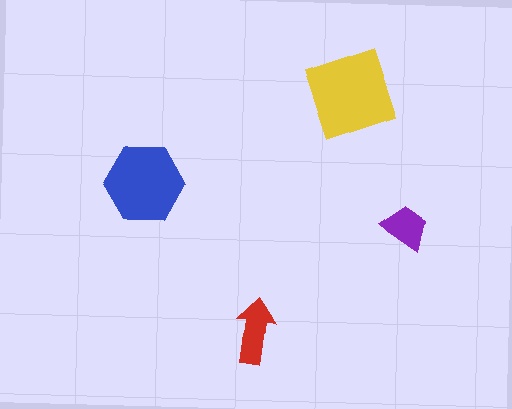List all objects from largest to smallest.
The yellow diamond, the blue hexagon, the red arrow, the purple trapezoid.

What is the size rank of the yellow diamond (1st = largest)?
1st.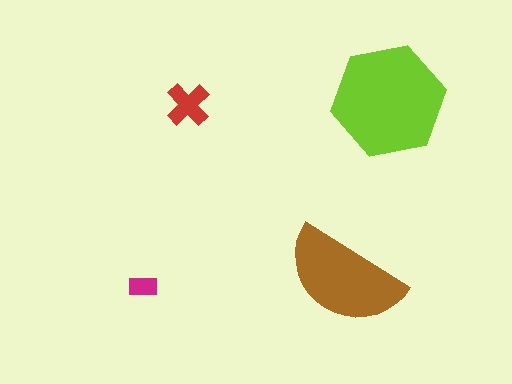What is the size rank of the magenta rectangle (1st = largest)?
4th.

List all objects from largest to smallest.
The lime hexagon, the brown semicircle, the red cross, the magenta rectangle.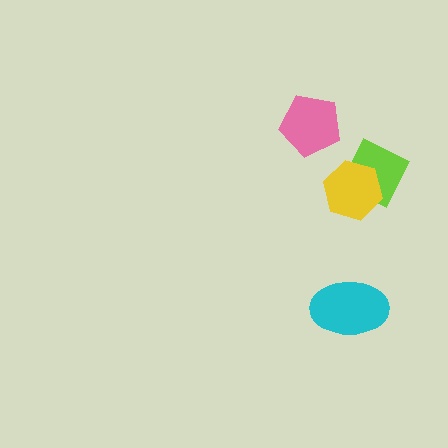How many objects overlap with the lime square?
1 object overlaps with the lime square.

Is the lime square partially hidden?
Yes, it is partially covered by another shape.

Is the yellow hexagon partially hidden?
No, no other shape covers it.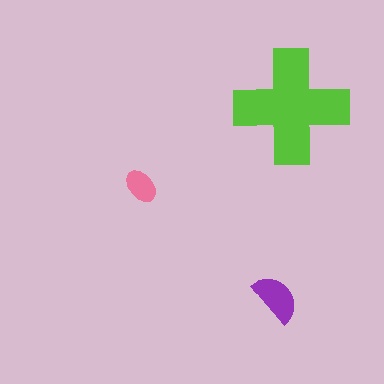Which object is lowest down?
The purple semicircle is bottommost.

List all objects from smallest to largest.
The pink ellipse, the purple semicircle, the lime cross.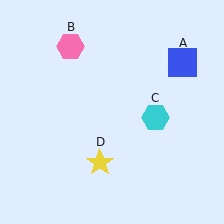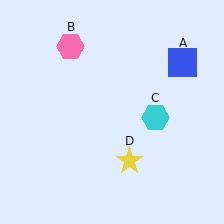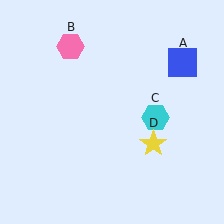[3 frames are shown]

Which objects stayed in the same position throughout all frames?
Blue square (object A) and pink hexagon (object B) and cyan hexagon (object C) remained stationary.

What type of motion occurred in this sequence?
The yellow star (object D) rotated counterclockwise around the center of the scene.